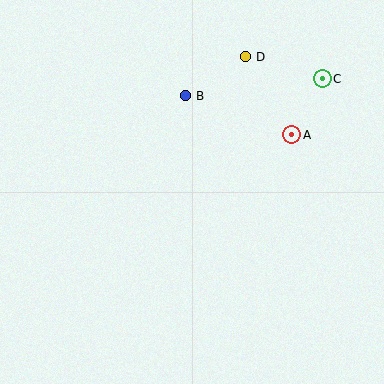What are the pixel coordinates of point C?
Point C is at (322, 79).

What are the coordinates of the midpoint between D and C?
The midpoint between D and C is at (284, 68).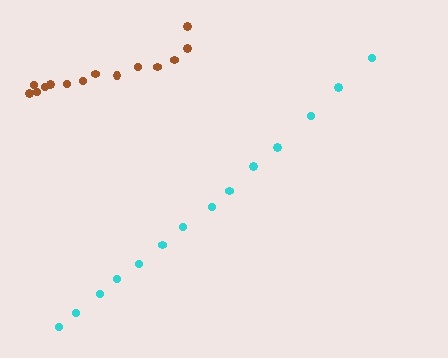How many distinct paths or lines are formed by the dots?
There are 2 distinct paths.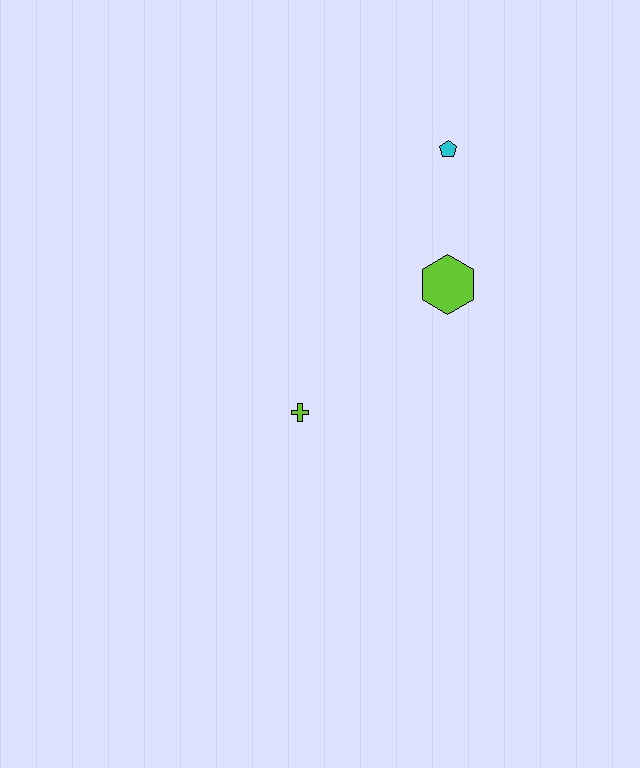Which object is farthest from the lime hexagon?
The lime cross is farthest from the lime hexagon.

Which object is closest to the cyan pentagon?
The lime hexagon is closest to the cyan pentagon.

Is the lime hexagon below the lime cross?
No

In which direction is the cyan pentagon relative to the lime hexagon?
The cyan pentagon is above the lime hexagon.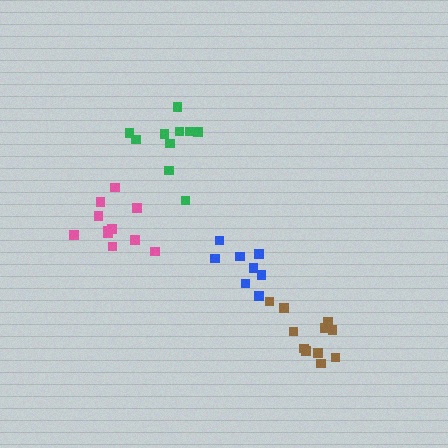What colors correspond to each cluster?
The clusters are colored: blue, pink, green, brown.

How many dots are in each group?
Group 1: 8 dots, Group 2: 11 dots, Group 3: 10 dots, Group 4: 11 dots (40 total).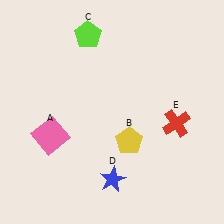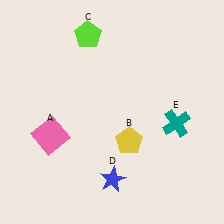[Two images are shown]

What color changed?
The cross (E) changed from red in Image 1 to teal in Image 2.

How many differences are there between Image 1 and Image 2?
There is 1 difference between the two images.